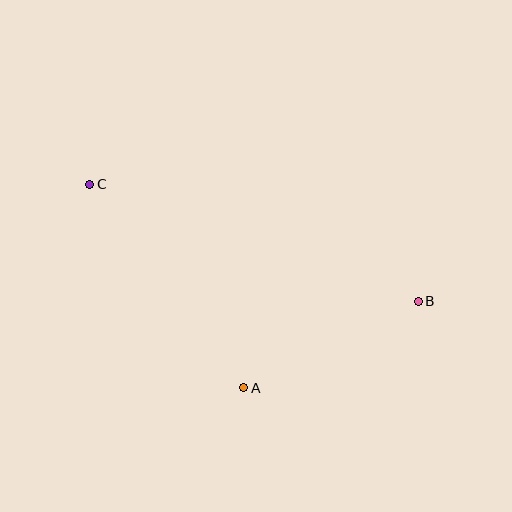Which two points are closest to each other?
Points A and B are closest to each other.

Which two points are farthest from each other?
Points B and C are farthest from each other.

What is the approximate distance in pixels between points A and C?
The distance between A and C is approximately 255 pixels.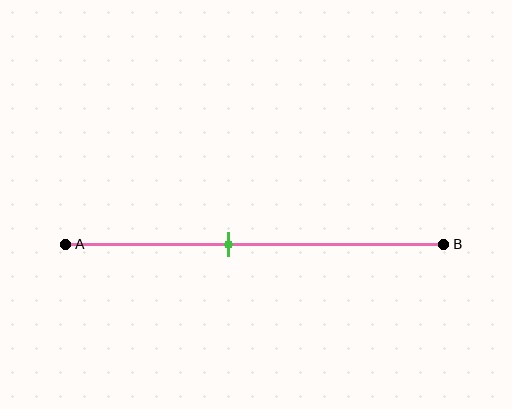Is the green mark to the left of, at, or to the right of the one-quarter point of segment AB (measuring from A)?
The green mark is to the right of the one-quarter point of segment AB.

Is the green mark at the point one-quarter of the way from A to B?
No, the mark is at about 45% from A, not at the 25% one-quarter point.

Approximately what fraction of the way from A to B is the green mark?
The green mark is approximately 45% of the way from A to B.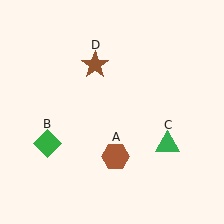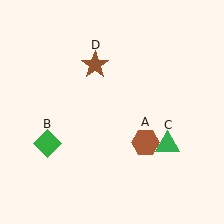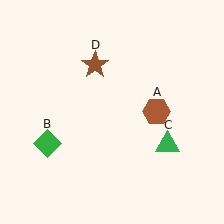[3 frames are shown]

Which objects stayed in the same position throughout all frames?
Green diamond (object B) and green triangle (object C) and brown star (object D) remained stationary.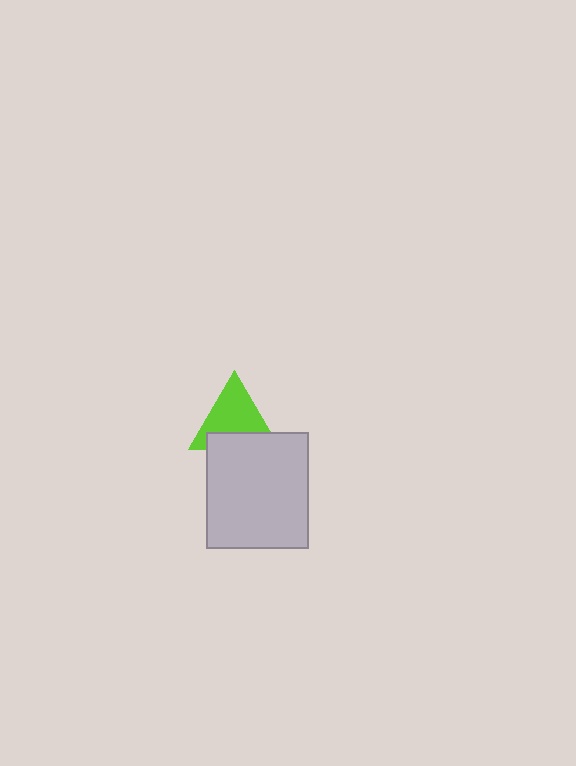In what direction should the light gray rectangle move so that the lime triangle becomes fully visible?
The light gray rectangle should move down. That is the shortest direction to clear the overlap and leave the lime triangle fully visible.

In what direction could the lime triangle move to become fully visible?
The lime triangle could move up. That would shift it out from behind the light gray rectangle entirely.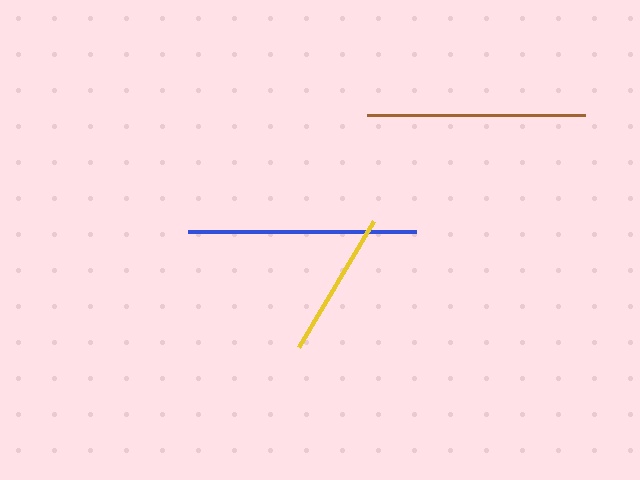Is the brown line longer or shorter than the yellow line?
The brown line is longer than the yellow line.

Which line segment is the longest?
The blue line is the longest at approximately 228 pixels.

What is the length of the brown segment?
The brown segment is approximately 218 pixels long.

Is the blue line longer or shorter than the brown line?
The blue line is longer than the brown line.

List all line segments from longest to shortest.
From longest to shortest: blue, brown, yellow.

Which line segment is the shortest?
The yellow line is the shortest at approximately 146 pixels.